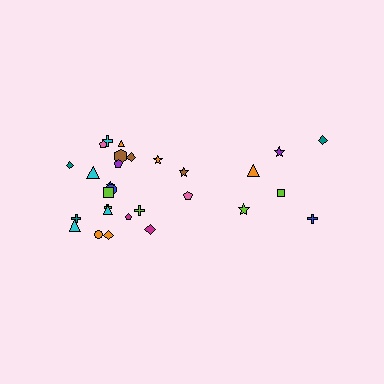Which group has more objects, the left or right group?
The left group.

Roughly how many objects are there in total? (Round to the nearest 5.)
Roughly 30 objects in total.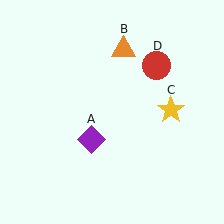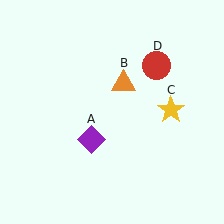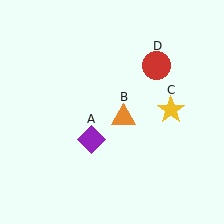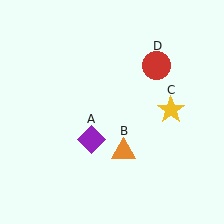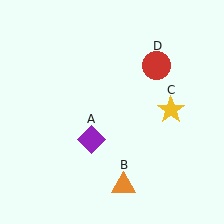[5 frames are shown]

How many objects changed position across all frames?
1 object changed position: orange triangle (object B).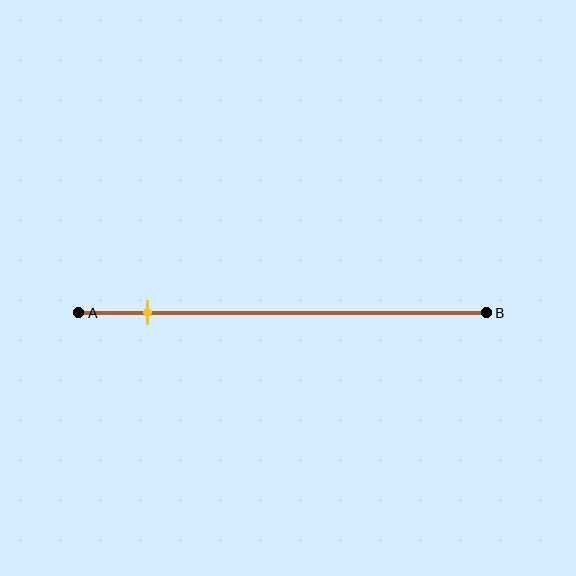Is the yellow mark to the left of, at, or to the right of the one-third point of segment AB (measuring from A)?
The yellow mark is to the left of the one-third point of segment AB.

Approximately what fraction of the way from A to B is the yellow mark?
The yellow mark is approximately 15% of the way from A to B.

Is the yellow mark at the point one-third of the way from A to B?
No, the mark is at about 15% from A, not at the 33% one-third point.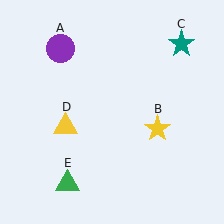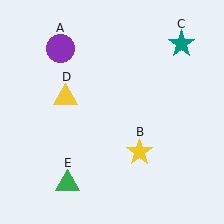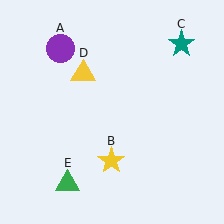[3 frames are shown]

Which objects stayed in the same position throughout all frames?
Purple circle (object A) and teal star (object C) and green triangle (object E) remained stationary.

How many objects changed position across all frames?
2 objects changed position: yellow star (object B), yellow triangle (object D).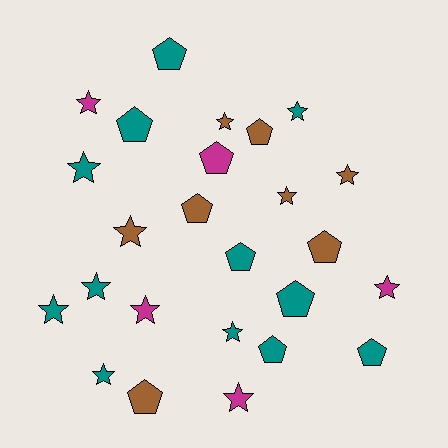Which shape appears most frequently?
Star, with 14 objects.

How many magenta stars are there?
There are 4 magenta stars.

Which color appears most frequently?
Teal, with 12 objects.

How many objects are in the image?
There are 25 objects.